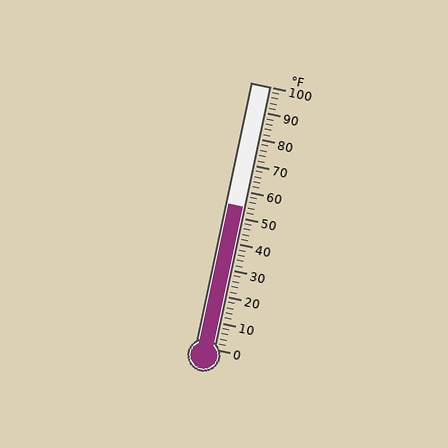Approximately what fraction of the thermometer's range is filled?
The thermometer is filled to approximately 55% of its range.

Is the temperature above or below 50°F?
The temperature is above 50°F.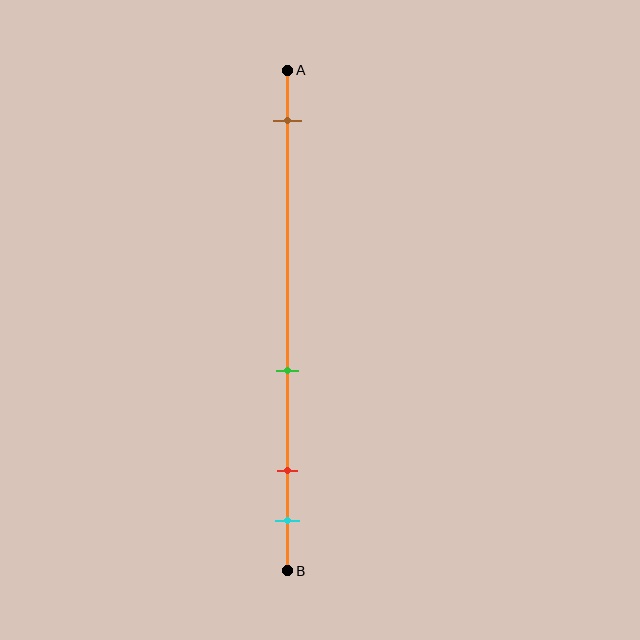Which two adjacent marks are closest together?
The red and cyan marks are the closest adjacent pair.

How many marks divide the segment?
There are 4 marks dividing the segment.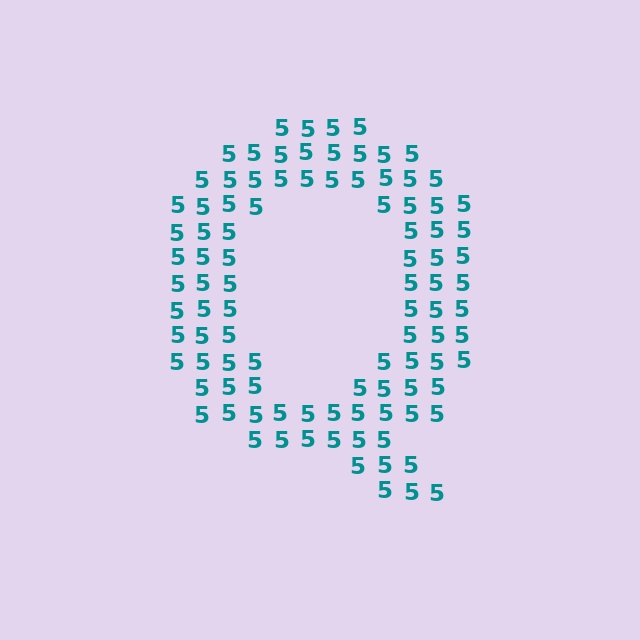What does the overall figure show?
The overall figure shows the letter Q.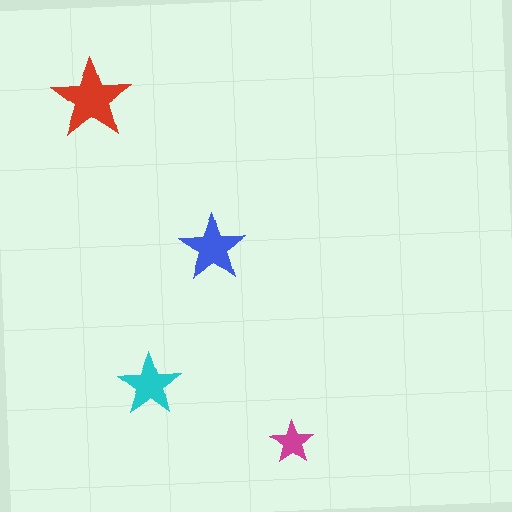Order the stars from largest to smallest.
the red one, the blue one, the cyan one, the magenta one.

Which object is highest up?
The red star is topmost.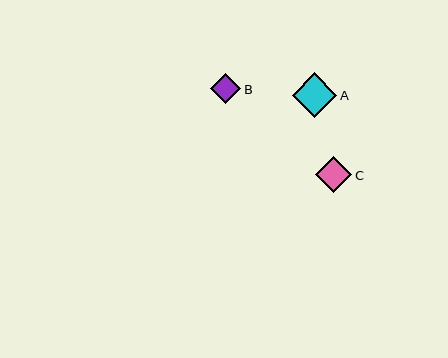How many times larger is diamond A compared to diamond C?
Diamond A is approximately 1.2 times the size of diamond C.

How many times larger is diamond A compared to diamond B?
Diamond A is approximately 1.5 times the size of diamond B.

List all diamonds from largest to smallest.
From largest to smallest: A, C, B.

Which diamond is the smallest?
Diamond B is the smallest with a size of approximately 30 pixels.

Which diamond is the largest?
Diamond A is the largest with a size of approximately 44 pixels.